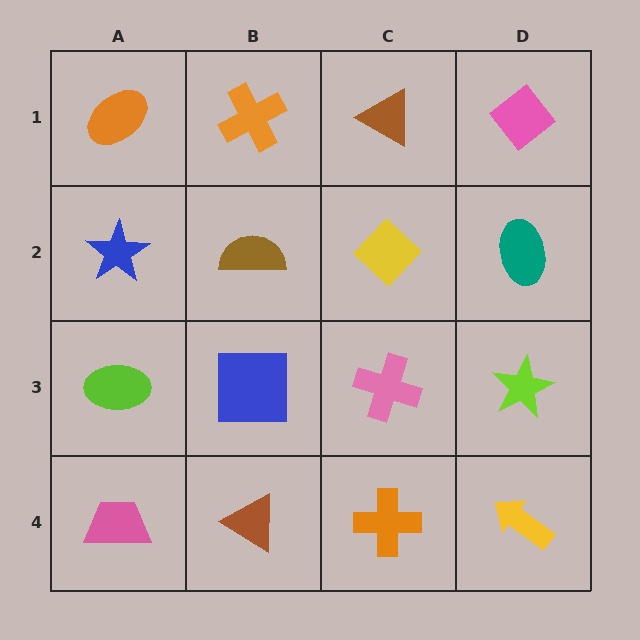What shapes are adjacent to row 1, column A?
A blue star (row 2, column A), an orange cross (row 1, column B).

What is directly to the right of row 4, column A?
A brown triangle.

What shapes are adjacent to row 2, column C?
A brown triangle (row 1, column C), a pink cross (row 3, column C), a brown semicircle (row 2, column B), a teal ellipse (row 2, column D).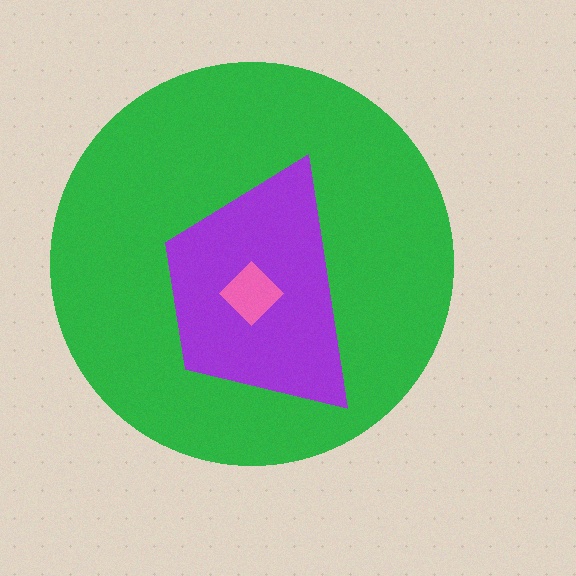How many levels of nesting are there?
3.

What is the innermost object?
The pink diamond.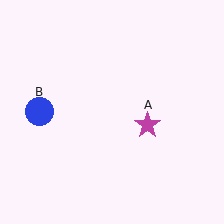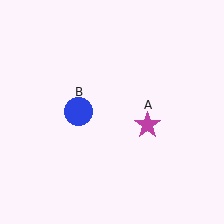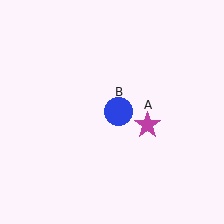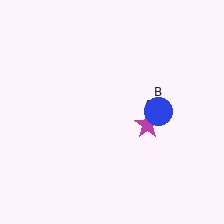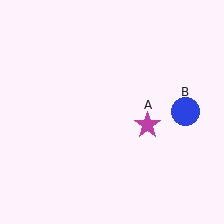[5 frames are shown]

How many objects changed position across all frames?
1 object changed position: blue circle (object B).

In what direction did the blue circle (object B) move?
The blue circle (object B) moved right.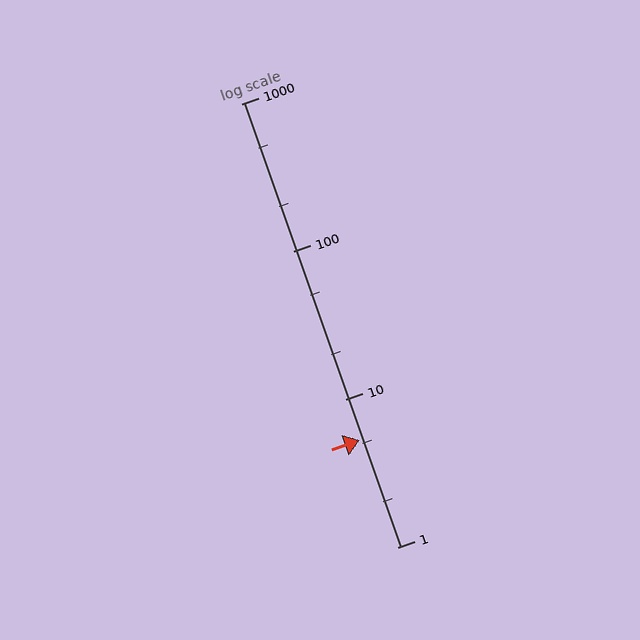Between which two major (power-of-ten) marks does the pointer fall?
The pointer is between 1 and 10.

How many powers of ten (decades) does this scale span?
The scale spans 3 decades, from 1 to 1000.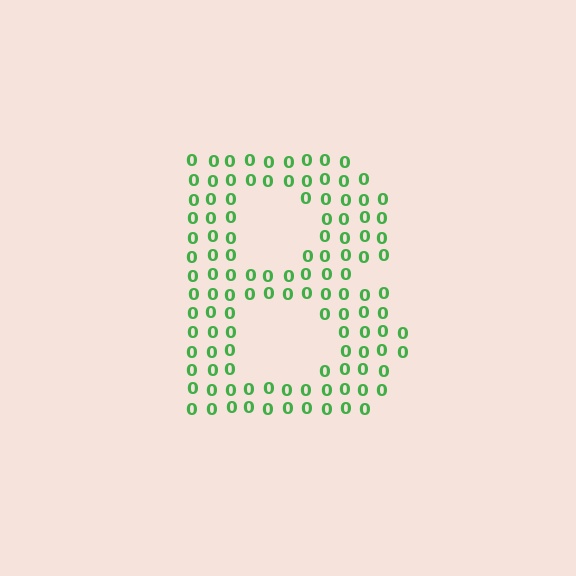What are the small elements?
The small elements are digit 0's.